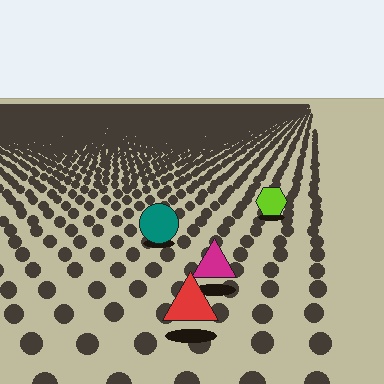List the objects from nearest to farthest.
From nearest to farthest: the red triangle, the magenta triangle, the teal circle, the lime hexagon.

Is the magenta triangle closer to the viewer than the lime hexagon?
Yes. The magenta triangle is closer — you can tell from the texture gradient: the ground texture is coarser near it.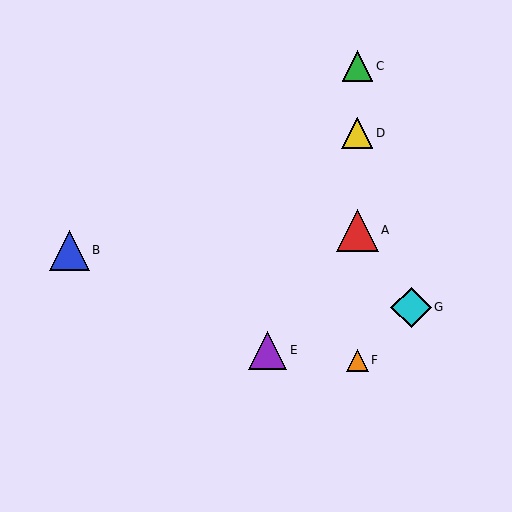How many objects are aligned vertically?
4 objects (A, C, D, F) are aligned vertically.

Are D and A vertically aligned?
Yes, both are at x≈357.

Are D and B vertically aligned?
No, D is at x≈357 and B is at x≈69.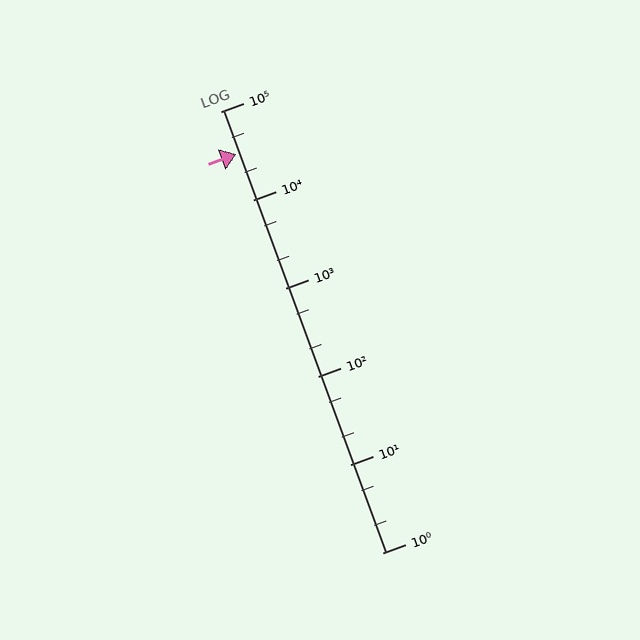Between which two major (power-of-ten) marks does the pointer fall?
The pointer is between 10000 and 100000.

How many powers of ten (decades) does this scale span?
The scale spans 5 decades, from 1 to 100000.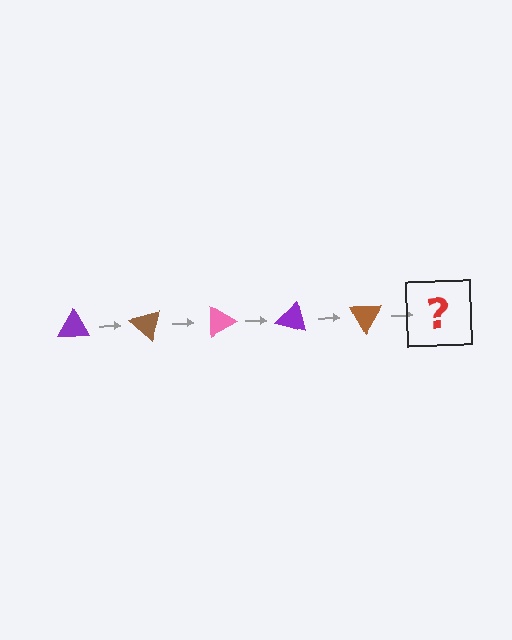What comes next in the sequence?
The next element should be a pink triangle, rotated 225 degrees from the start.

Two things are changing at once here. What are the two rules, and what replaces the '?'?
The two rules are that it rotates 45 degrees each step and the color cycles through purple, brown, and pink. The '?' should be a pink triangle, rotated 225 degrees from the start.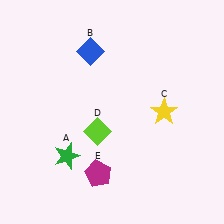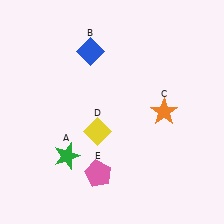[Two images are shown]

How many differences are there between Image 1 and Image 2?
There are 3 differences between the two images.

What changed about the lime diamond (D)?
In Image 1, D is lime. In Image 2, it changed to yellow.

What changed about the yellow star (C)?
In Image 1, C is yellow. In Image 2, it changed to orange.